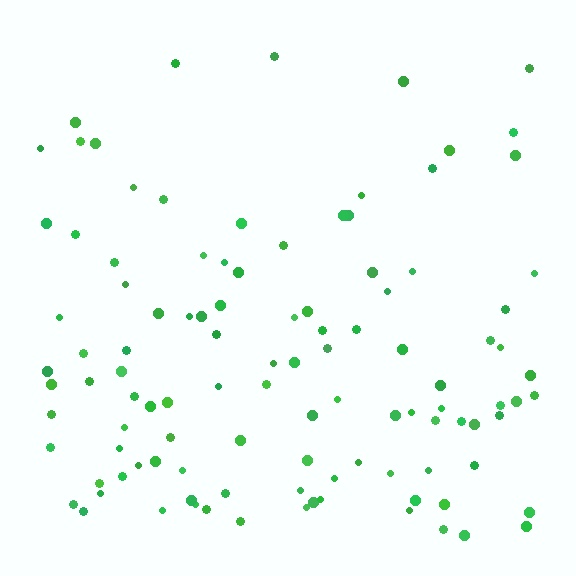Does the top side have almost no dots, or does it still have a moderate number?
Still a moderate number, just noticeably fewer than the bottom.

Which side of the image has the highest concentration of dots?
The bottom.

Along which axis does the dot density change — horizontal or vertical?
Vertical.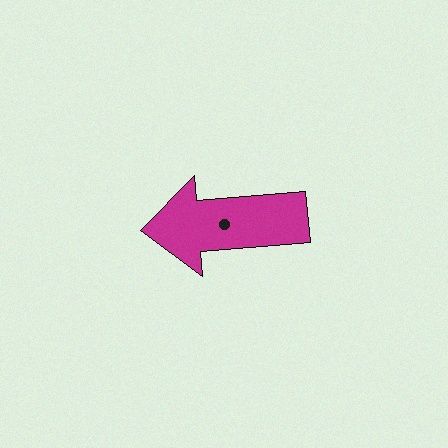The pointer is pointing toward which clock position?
Roughly 9 o'clock.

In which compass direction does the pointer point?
West.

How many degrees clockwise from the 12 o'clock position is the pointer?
Approximately 265 degrees.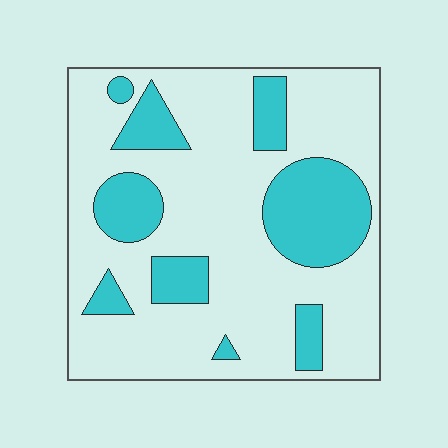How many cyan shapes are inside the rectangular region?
9.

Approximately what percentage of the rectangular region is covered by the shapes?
Approximately 25%.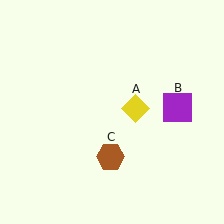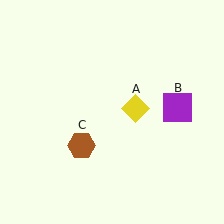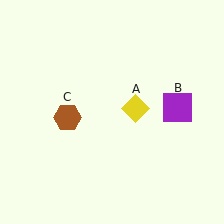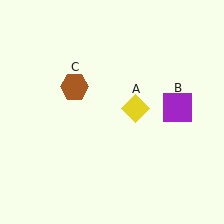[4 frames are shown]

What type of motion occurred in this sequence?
The brown hexagon (object C) rotated clockwise around the center of the scene.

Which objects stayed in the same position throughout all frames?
Yellow diamond (object A) and purple square (object B) remained stationary.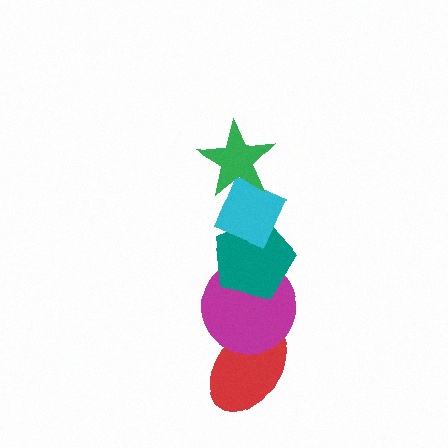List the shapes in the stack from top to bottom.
From top to bottom: the green star, the cyan diamond, the teal pentagon, the magenta circle, the red ellipse.